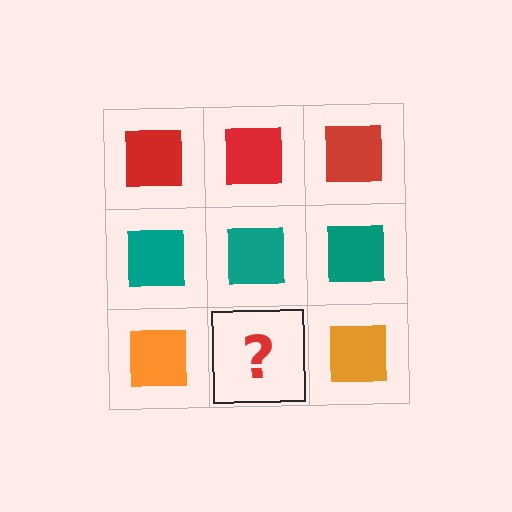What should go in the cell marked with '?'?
The missing cell should contain an orange square.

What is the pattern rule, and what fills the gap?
The rule is that each row has a consistent color. The gap should be filled with an orange square.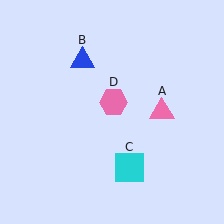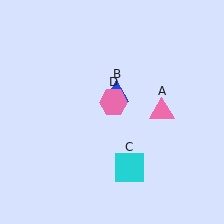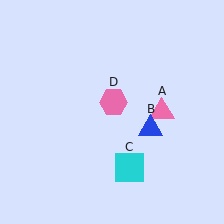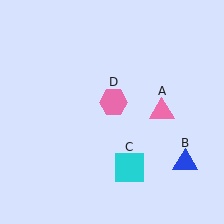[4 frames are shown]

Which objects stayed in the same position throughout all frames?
Pink triangle (object A) and cyan square (object C) and pink hexagon (object D) remained stationary.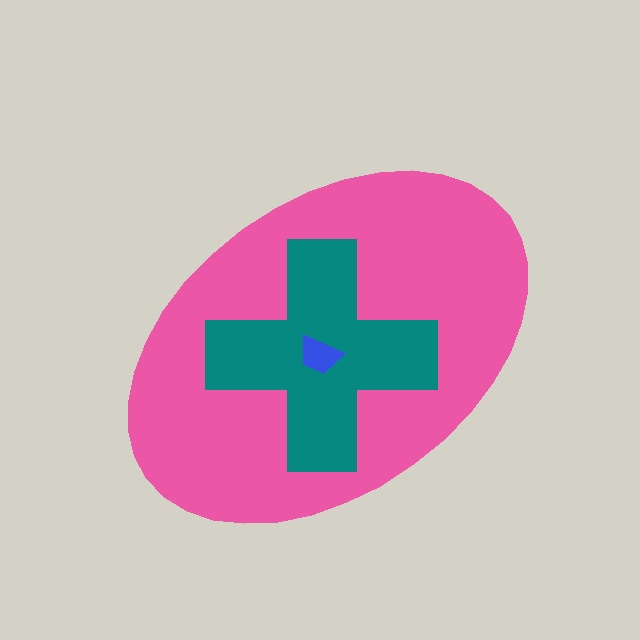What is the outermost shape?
The pink ellipse.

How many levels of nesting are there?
3.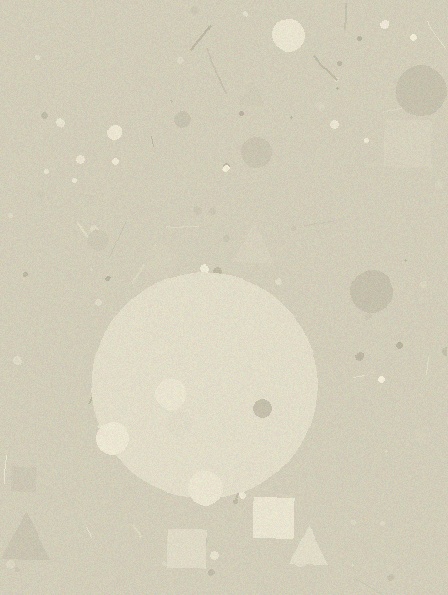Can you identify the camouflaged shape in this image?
The camouflaged shape is a circle.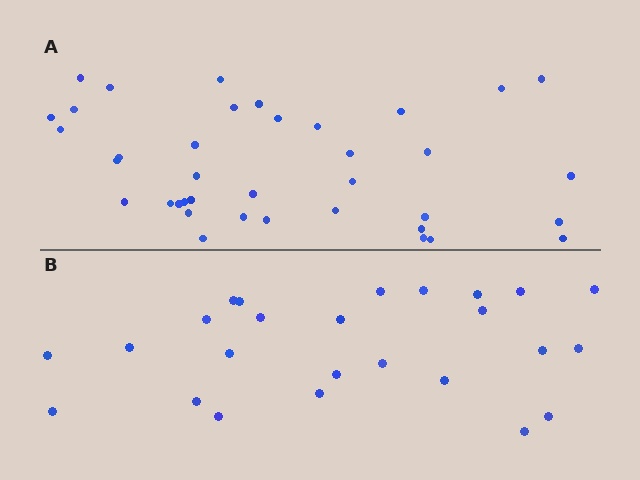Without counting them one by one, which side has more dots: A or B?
Region A (the top region) has more dots.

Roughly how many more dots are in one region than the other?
Region A has approximately 15 more dots than region B.